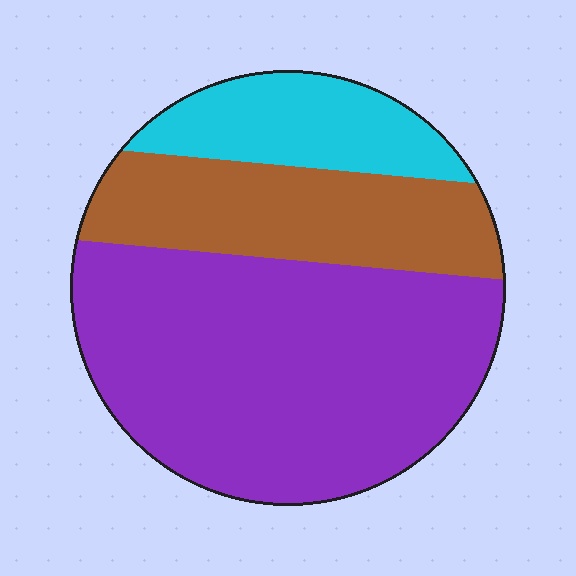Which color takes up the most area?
Purple, at roughly 60%.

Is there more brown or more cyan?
Brown.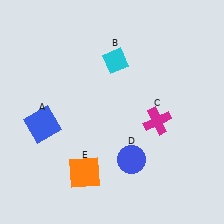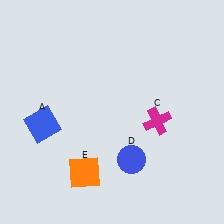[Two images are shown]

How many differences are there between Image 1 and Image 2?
There is 1 difference between the two images.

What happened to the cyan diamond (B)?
The cyan diamond (B) was removed in Image 2. It was in the top-right area of Image 1.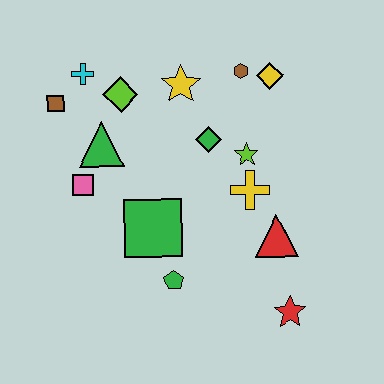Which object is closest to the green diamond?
The lime star is closest to the green diamond.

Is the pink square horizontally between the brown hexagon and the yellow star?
No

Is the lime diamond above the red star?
Yes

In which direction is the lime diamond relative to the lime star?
The lime diamond is to the left of the lime star.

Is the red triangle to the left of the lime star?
No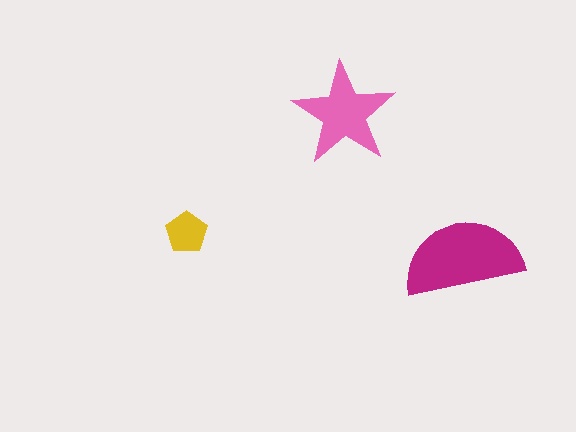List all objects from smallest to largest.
The yellow pentagon, the pink star, the magenta semicircle.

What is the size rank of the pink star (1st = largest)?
2nd.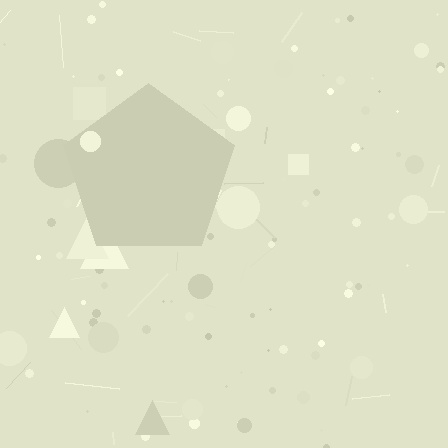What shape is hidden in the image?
A pentagon is hidden in the image.